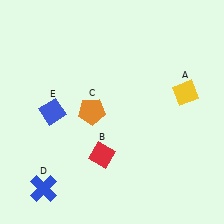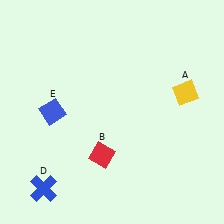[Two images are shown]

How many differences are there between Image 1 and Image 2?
There is 1 difference between the two images.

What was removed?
The orange pentagon (C) was removed in Image 2.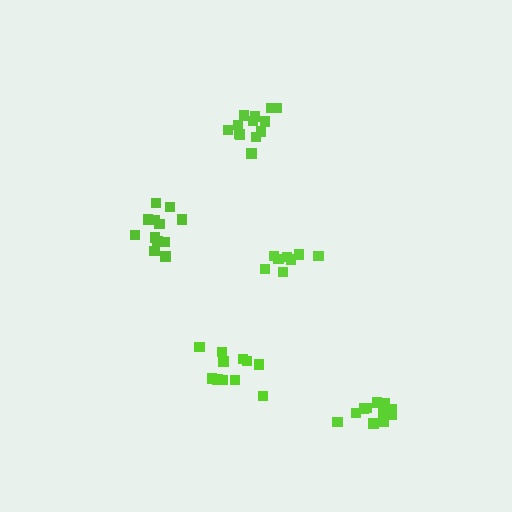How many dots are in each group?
Group 1: 8 dots, Group 2: 12 dots, Group 3: 11 dots, Group 4: 12 dots, Group 5: 13 dots (56 total).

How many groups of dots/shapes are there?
There are 5 groups.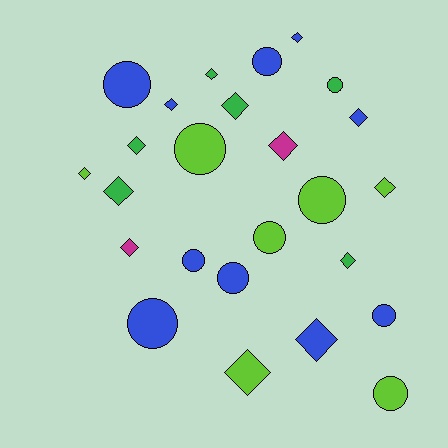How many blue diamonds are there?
There are 4 blue diamonds.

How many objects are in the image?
There are 25 objects.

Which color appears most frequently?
Blue, with 10 objects.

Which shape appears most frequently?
Diamond, with 14 objects.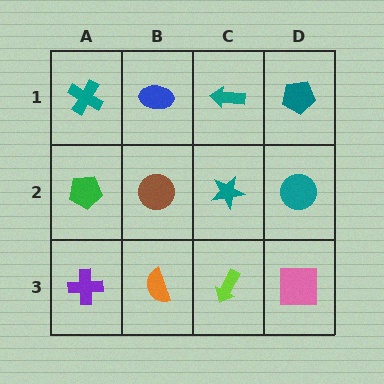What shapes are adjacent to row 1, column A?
A green pentagon (row 2, column A), a blue ellipse (row 1, column B).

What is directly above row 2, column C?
A teal arrow.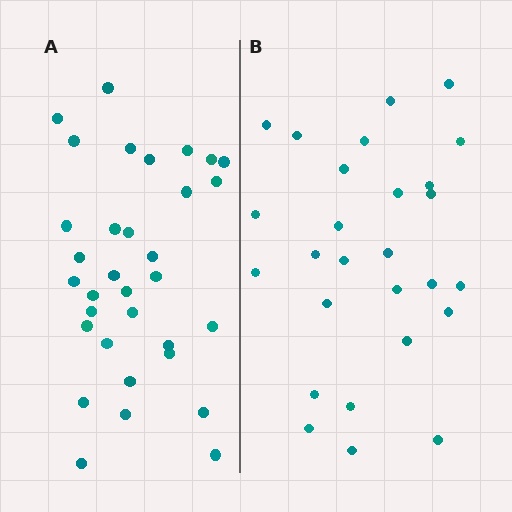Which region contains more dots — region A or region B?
Region A (the left region) has more dots.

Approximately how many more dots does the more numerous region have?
Region A has about 6 more dots than region B.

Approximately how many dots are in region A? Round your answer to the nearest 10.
About 30 dots. (The exact count is 33, which rounds to 30.)